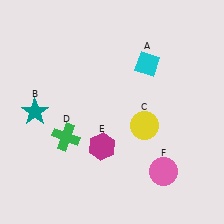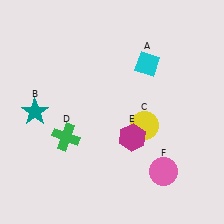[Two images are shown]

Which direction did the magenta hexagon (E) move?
The magenta hexagon (E) moved right.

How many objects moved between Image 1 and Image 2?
1 object moved between the two images.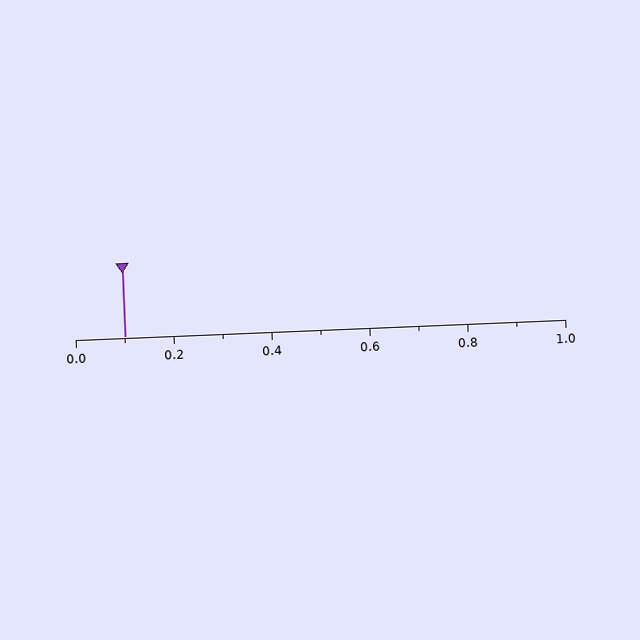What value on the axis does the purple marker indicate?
The marker indicates approximately 0.1.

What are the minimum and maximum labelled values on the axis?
The axis runs from 0.0 to 1.0.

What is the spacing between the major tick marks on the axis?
The major ticks are spaced 0.2 apart.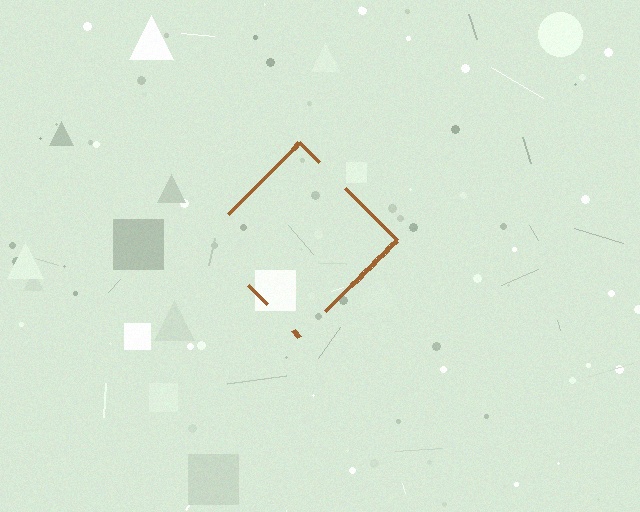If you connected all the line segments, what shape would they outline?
They would outline a diamond.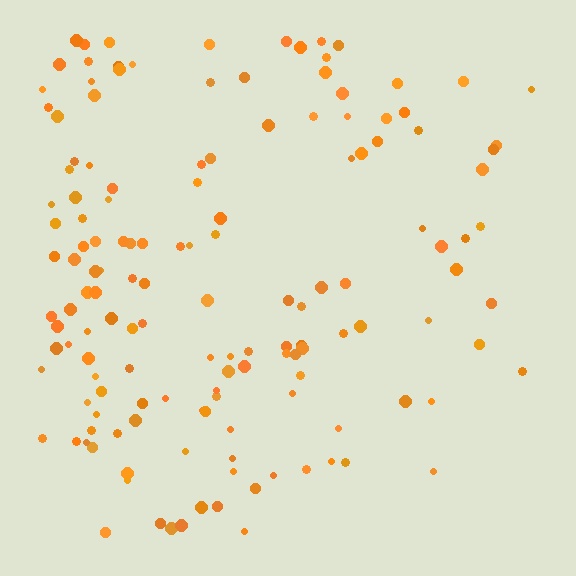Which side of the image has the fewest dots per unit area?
The right.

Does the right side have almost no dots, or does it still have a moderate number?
Still a moderate number, just noticeably fewer than the left.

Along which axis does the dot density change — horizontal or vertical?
Horizontal.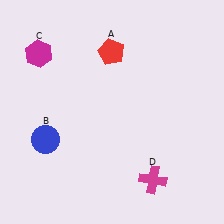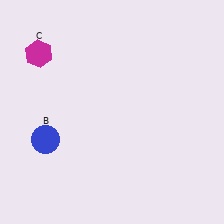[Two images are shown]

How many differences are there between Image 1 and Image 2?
There are 2 differences between the two images.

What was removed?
The magenta cross (D), the red pentagon (A) were removed in Image 2.